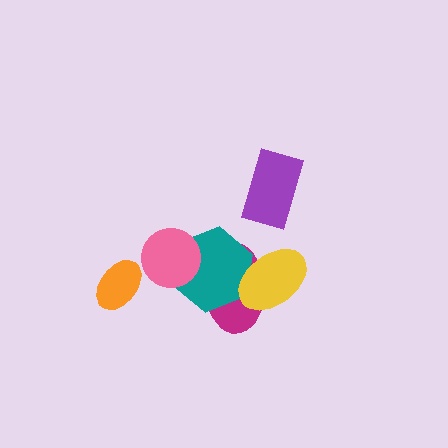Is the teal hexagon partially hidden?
Yes, it is partially covered by another shape.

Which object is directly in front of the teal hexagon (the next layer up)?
The yellow ellipse is directly in front of the teal hexagon.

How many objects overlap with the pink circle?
1 object overlaps with the pink circle.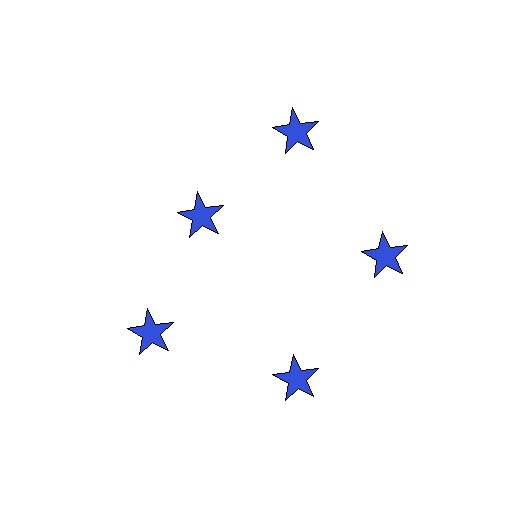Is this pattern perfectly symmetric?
No. The 5 blue stars are arranged in a ring, but one element near the 10 o'clock position is pulled inward toward the center, breaking the 5-fold rotational symmetry.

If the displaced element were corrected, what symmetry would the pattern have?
It would have 5-fold rotational symmetry — the pattern would map onto itself every 72 degrees.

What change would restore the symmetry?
The symmetry would be restored by moving it outward, back onto the ring so that all 5 stars sit at equal angles and equal distance from the center.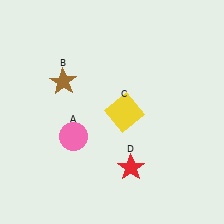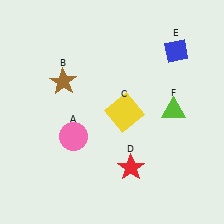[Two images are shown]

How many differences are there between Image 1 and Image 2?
There are 2 differences between the two images.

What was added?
A blue diamond (E), a lime triangle (F) were added in Image 2.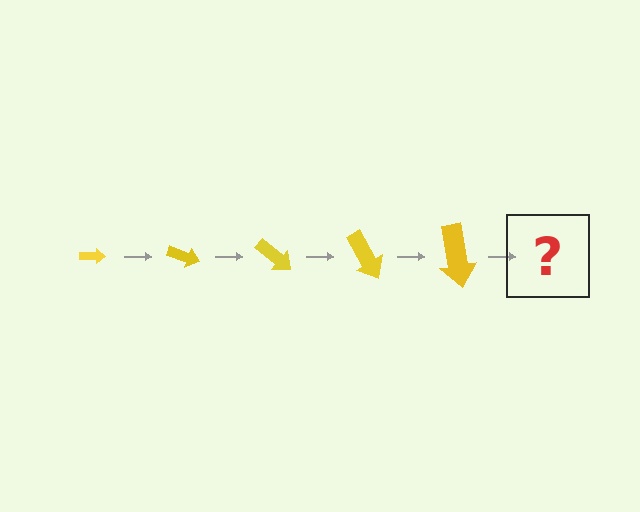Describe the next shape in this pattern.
It should be an arrow, larger than the previous one and rotated 100 degrees from the start.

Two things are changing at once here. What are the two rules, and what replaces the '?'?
The two rules are that the arrow grows larger each step and it rotates 20 degrees each step. The '?' should be an arrow, larger than the previous one and rotated 100 degrees from the start.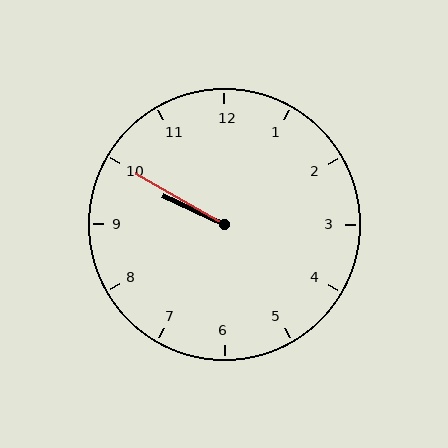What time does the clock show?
9:50.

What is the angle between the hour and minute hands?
Approximately 5 degrees.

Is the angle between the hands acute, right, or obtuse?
It is acute.